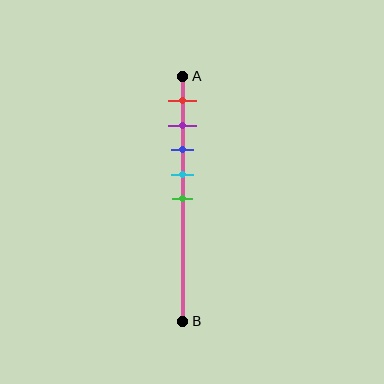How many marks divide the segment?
There are 5 marks dividing the segment.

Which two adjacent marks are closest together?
The purple and blue marks are the closest adjacent pair.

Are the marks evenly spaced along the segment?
Yes, the marks are approximately evenly spaced.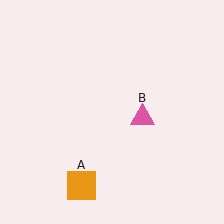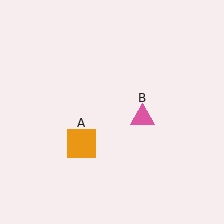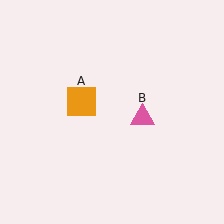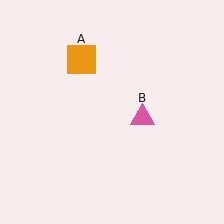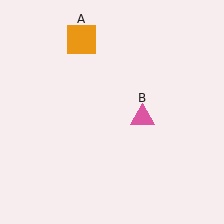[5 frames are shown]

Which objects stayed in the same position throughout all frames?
Pink triangle (object B) remained stationary.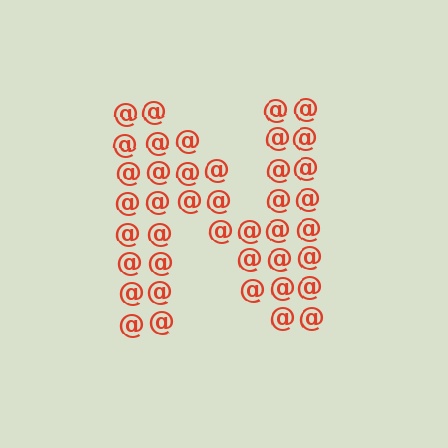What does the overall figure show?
The overall figure shows the letter N.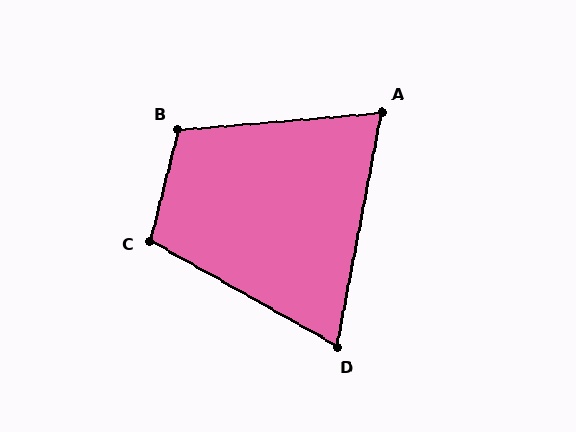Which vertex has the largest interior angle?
B, at approximately 109 degrees.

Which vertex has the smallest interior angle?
D, at approximately 71 degrees.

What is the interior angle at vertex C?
Approximately 106 degrees (obtuse).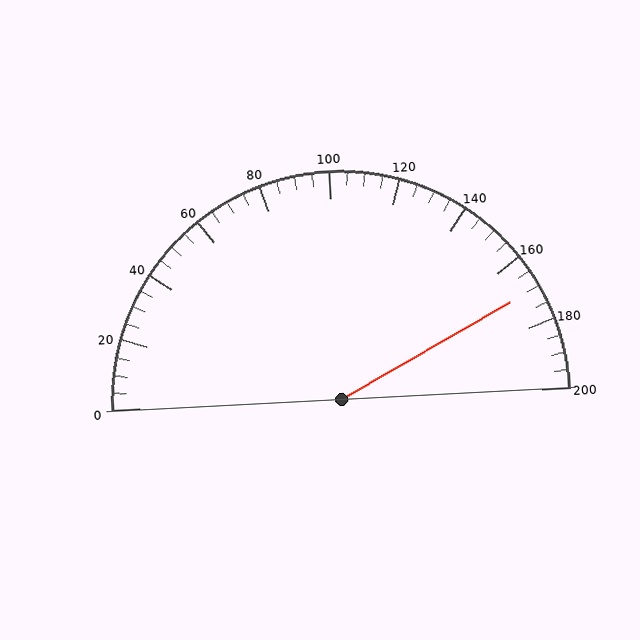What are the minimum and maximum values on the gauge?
The gauge ranges from 0 to 200.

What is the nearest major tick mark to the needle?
The nearest major tick mark is 160.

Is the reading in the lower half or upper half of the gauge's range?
The reading is in the upper half of the range (0 to 200).